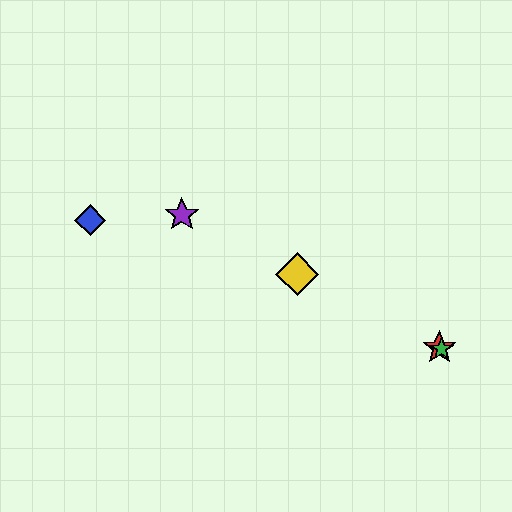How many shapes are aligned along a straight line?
4 shapes (the red star, the green star, the yellow diamond, the purple star) are aligned along a straight line.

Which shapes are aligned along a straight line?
The red star, the green star, the yellow diamond, the purple star are aligned along a straight line.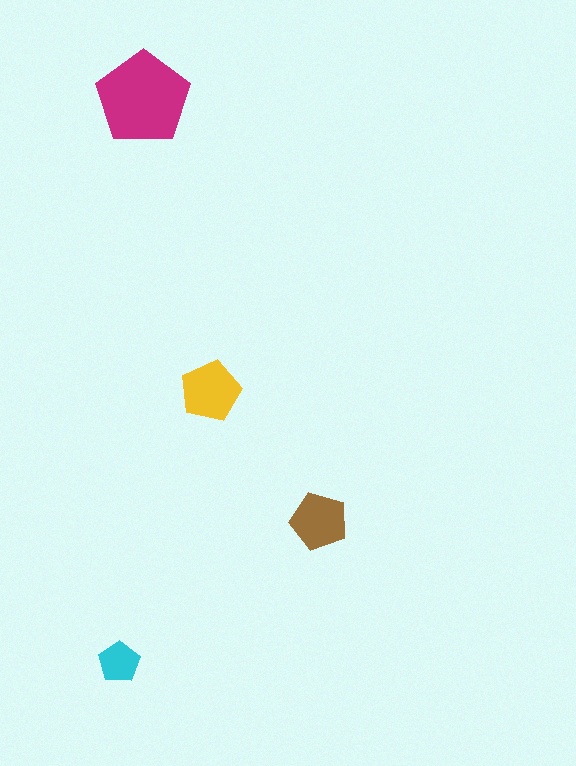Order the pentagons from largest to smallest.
the magenta one, the yellow one, the brown one, the cyan one.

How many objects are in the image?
There are 4 objects in the image.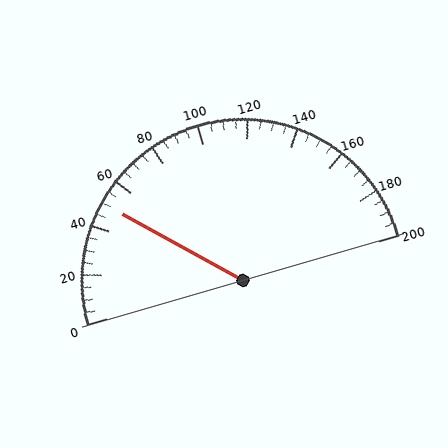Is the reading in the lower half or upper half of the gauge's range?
The reading is in the lower half of the range (0 to 200).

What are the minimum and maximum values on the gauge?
The gauge ranges from 0 to 200.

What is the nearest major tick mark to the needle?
The nearest major tick mark is 40.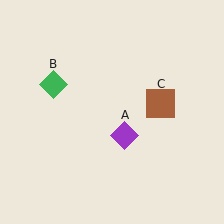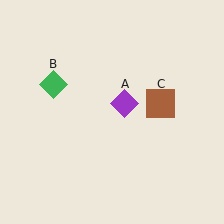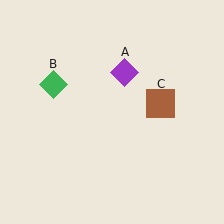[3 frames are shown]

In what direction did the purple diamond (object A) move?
The purple diamond (object A) moved up.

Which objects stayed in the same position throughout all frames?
Green diamond (object B) and brown square (object C) remained stationary.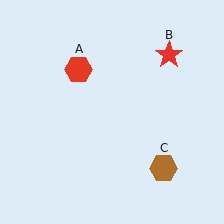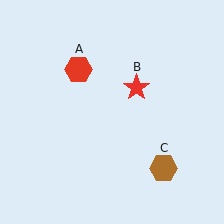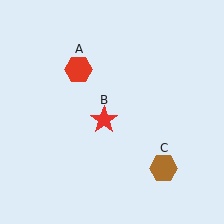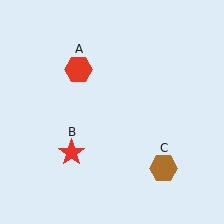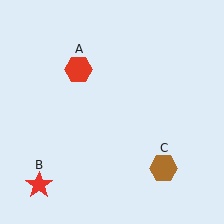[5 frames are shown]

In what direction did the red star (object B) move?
The red star (object B) moved down and to the left.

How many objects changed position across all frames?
1 object changed position: red star (object B).